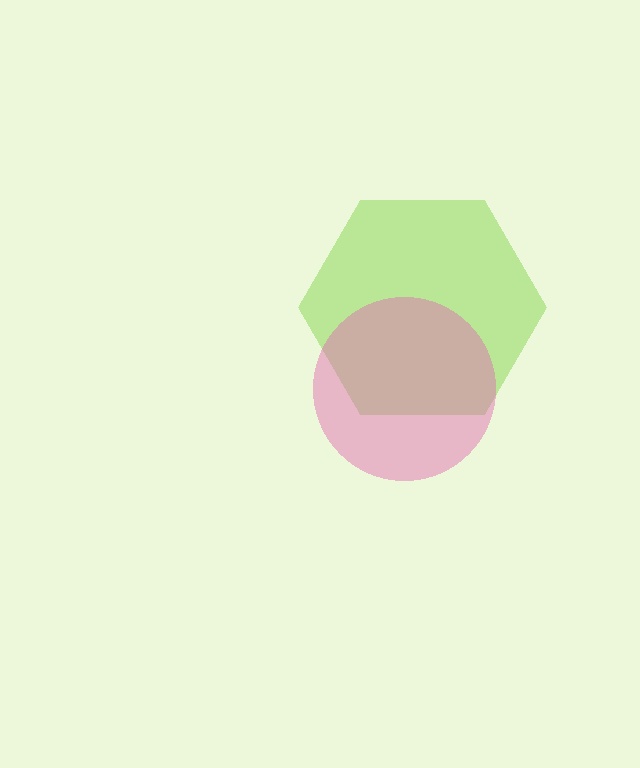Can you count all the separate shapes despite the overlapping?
Yes, there are 2 separate shapes.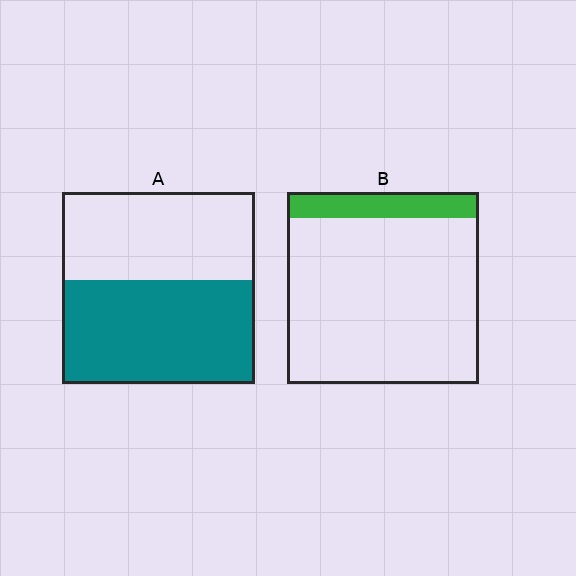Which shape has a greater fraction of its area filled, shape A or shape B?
Shape A.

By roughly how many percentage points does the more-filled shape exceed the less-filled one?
By roughly 40 percentage points (A over B).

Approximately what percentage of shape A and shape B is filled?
A is approximately 55% and B is approximately 15%.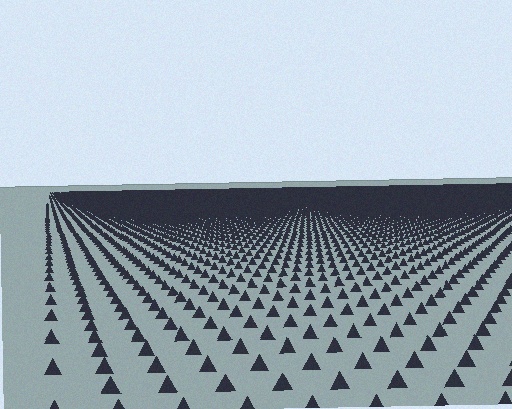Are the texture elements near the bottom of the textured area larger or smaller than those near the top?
Larger. Near the bottom, elements are closer to the viewer and appear at a bigger on-screen size.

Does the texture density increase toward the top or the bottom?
Density increases toward the top.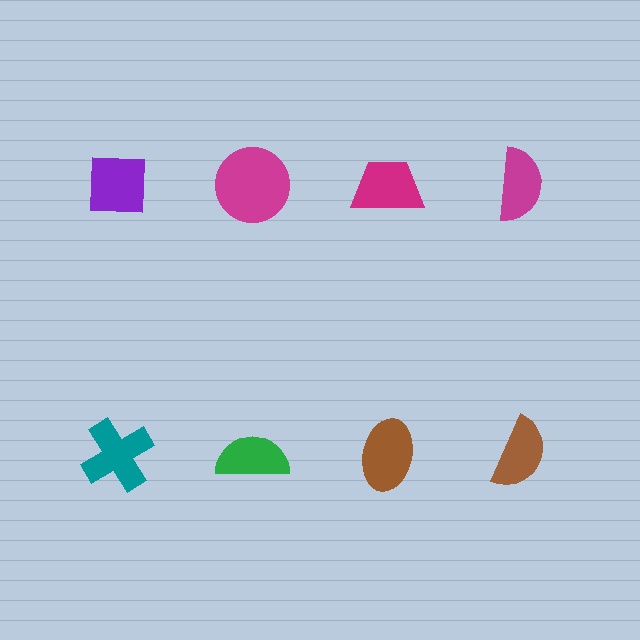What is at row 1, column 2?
A magenta circle.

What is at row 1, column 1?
A purple square.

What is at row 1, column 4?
A magenta semicircle.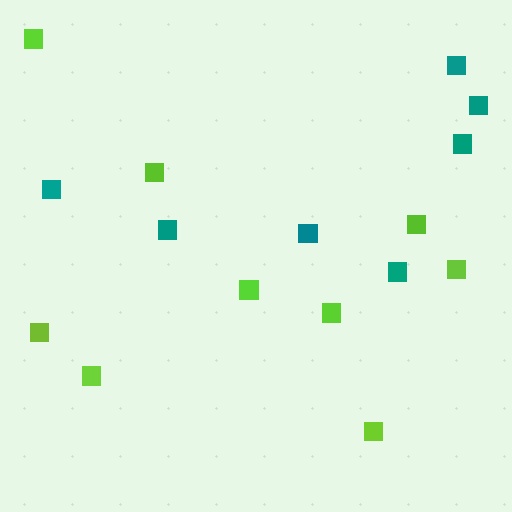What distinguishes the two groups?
There are 2 groups: one group of teal squares (7) and one group of lime squares (9).